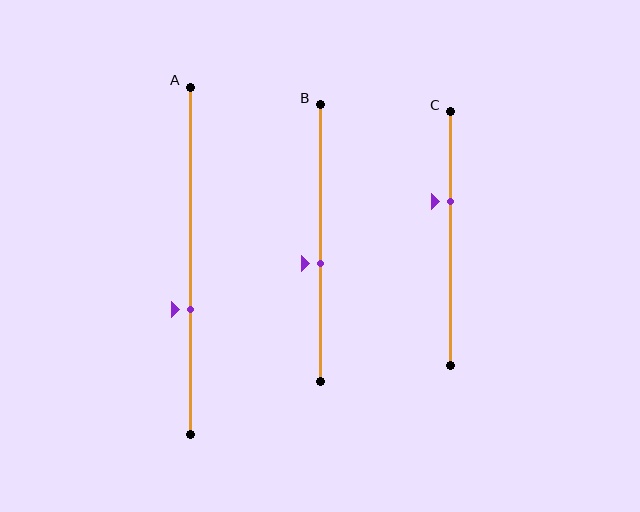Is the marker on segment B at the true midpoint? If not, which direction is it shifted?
No, the marker on segment B is shifted downward by about 7% of the segment length.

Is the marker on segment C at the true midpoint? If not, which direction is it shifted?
No, the marker on segment C is shifted upward by about 15% of the segment length.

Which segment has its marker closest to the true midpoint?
Segment B has its marker closest to the true midpoint.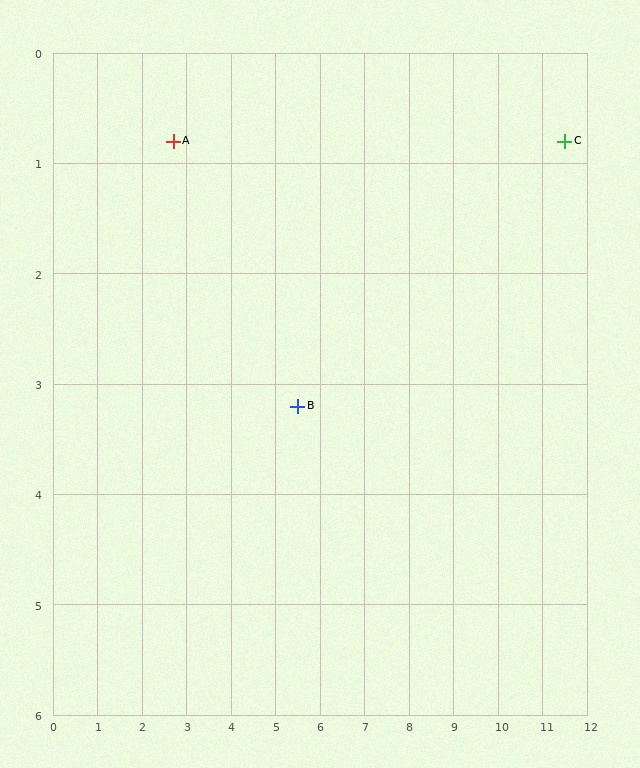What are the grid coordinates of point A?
Point A is at approximately (2.7, 0.8).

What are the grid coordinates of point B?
Point B is at approximately (5.5, 3.2).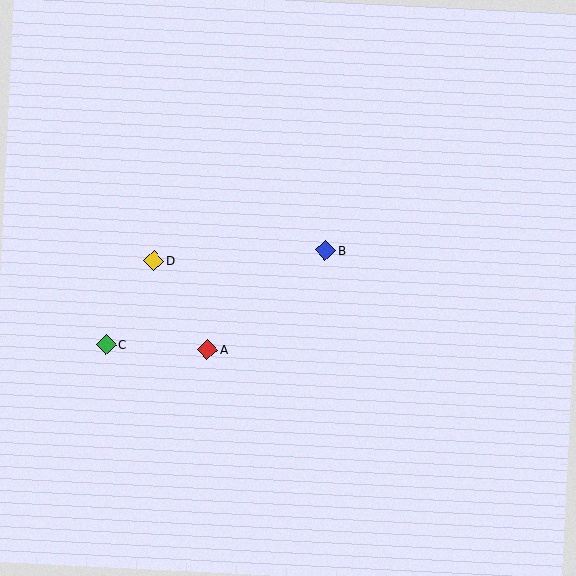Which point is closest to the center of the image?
Point B at (326, 250) is closest to the center.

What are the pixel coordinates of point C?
Point C is at (106, 344).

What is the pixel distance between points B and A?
The distance between B and A is 154 pixels.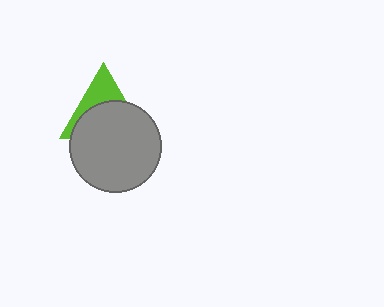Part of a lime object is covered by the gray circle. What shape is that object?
It is a triangle.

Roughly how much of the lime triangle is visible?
A small part of it is visible (roughly 37%).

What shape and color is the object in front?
The object in front is a gray circle.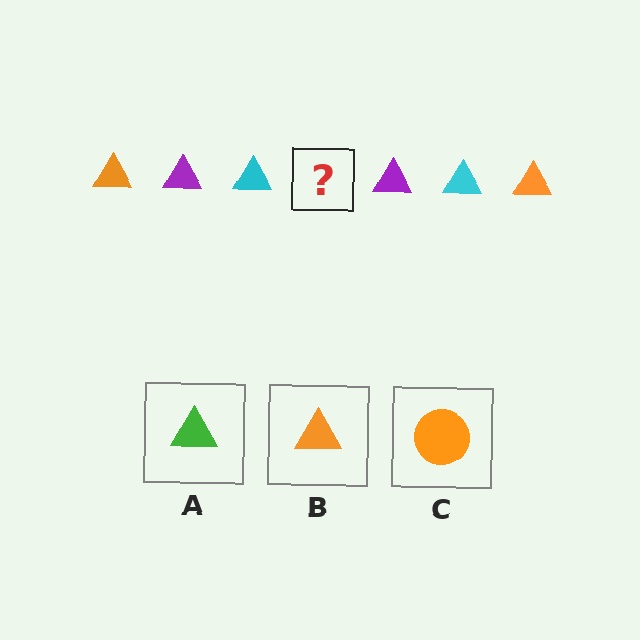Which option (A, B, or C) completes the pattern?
B.